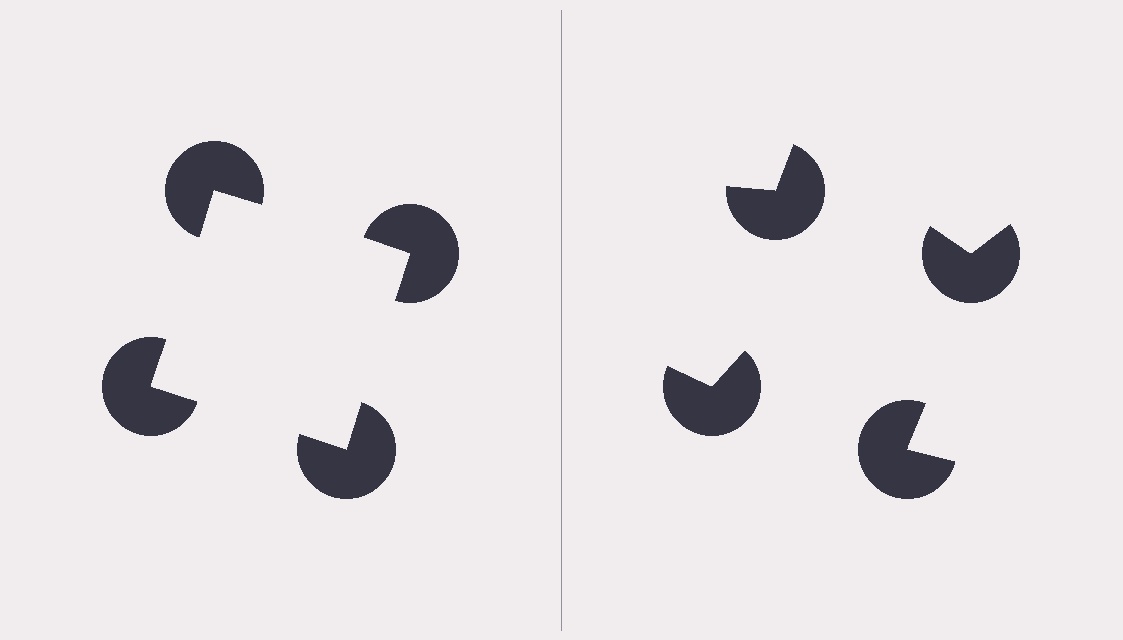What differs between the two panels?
The pac-man discs are positioned identically on both sides; only the wedge orientations differ. On the left they align to a square; on the right they are misaligned.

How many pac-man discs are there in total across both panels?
8 — 4 on each side.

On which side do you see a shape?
An illusory square appears on the left side. On the right side the wedge cuts are rotated, so no coherent shape forms.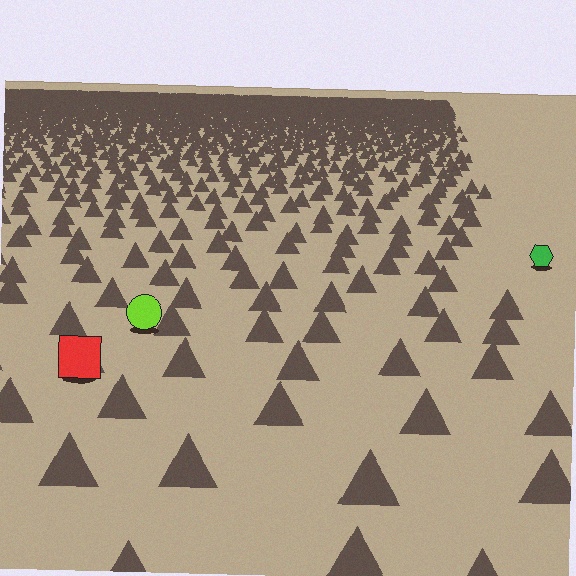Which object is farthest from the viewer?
The green hexagon is farthest from the viewer. It appears smaller and the ground texture around it is denser.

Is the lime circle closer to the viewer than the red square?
No. The red square is closer — you can tell from the texture gradient: the ground texture is coarser near it.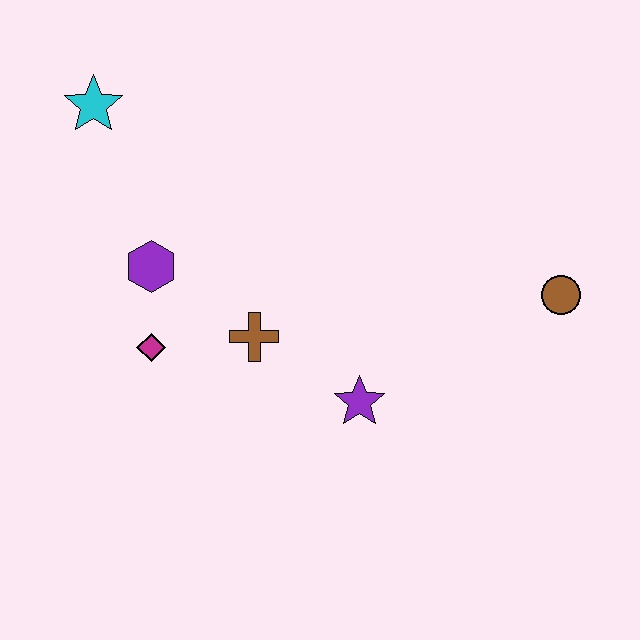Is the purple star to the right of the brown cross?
Yes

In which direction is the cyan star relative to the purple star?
The cyan star is above the purple star.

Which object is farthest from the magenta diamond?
The brown circle is farthest from the magenta diamond.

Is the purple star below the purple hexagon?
Yes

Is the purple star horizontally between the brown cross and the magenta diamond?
No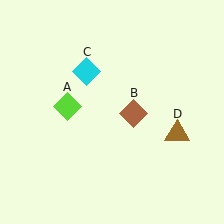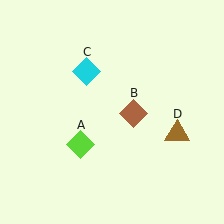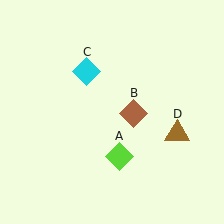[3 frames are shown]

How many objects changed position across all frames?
1 object changed position: lime diamond (object A).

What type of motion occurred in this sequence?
The lime diamond (object A) rotated counterclockwise around the center of the scene.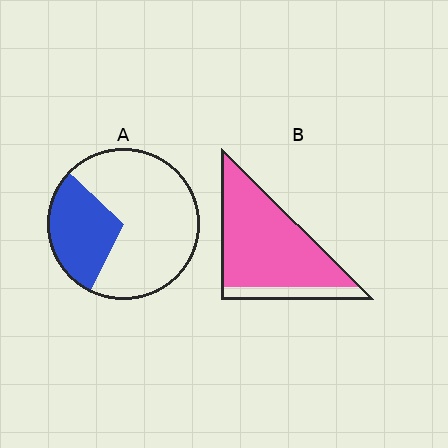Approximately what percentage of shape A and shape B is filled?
A is approximately 30% and B is approximately 85%.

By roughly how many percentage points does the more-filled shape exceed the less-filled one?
By roughly 55 percentage points (B over A).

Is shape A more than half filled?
No.